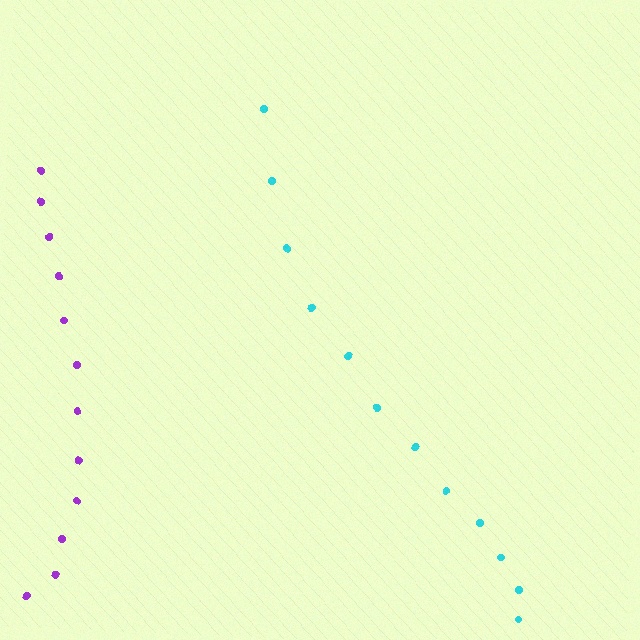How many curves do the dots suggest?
There are 2 distinct paths.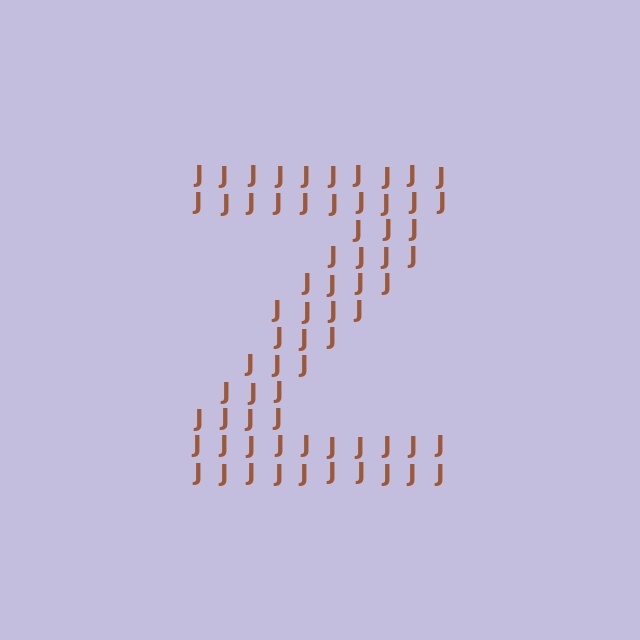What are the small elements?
The small elements are letter J's.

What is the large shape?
The large shape is the letter Z.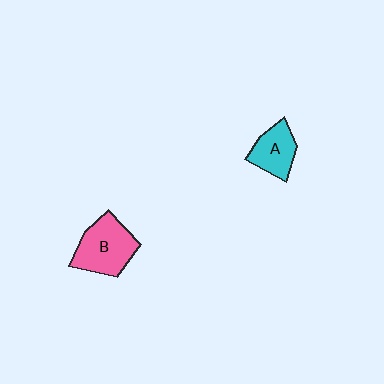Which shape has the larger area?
Shape B (pink).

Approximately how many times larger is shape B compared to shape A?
Approximately 1.5 times.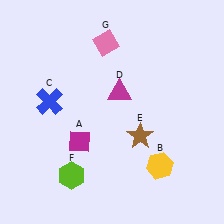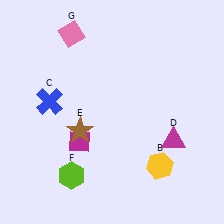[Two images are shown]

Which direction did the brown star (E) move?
The brown star (E) moved left.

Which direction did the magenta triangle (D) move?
The magenta triangle (D) moved right.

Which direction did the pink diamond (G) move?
The pink diamond (G) moved left.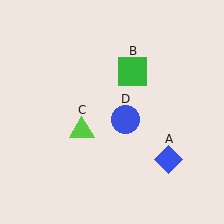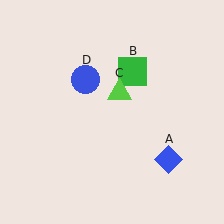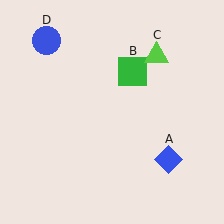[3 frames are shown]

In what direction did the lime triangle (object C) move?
The lime triangle (object C) moved up and to the right.